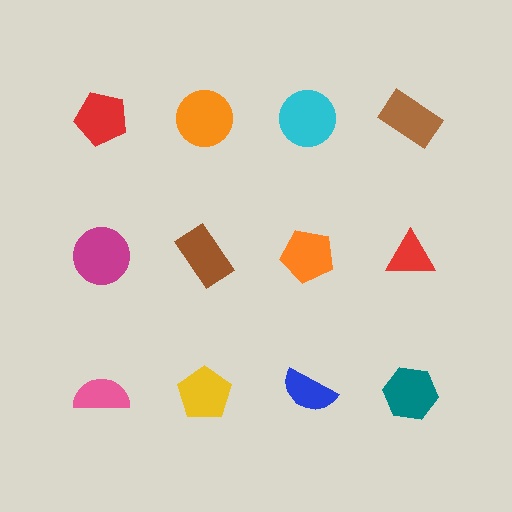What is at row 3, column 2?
A yellow pentagon.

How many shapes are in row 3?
4 shapes.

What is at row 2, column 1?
A magenta circle.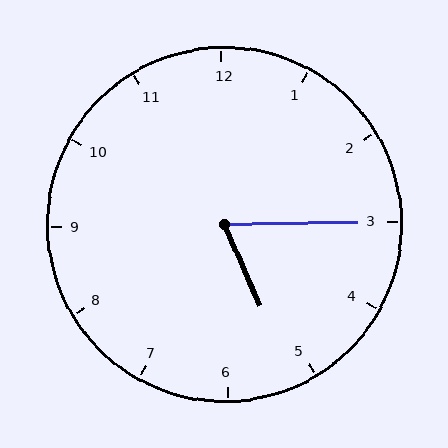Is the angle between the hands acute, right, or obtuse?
It is acute.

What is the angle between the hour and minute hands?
Approximately 68 degrees.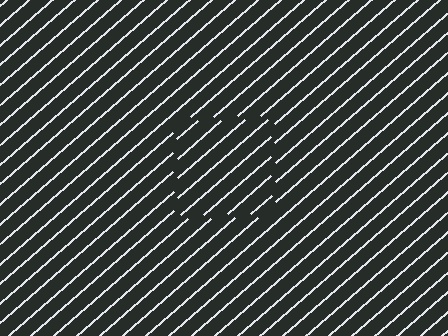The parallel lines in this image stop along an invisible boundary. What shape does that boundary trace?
An illusory square. The interior of the shape contains the same grating, shifted by half a period — the contour is defined by the phase discontinuity where line-ends from the inner and outer gratings abut.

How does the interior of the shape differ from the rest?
The interior of the shape contains the same grating, shifted by half a period — the contour is defined by the phase discontinuity where line-ends from the inner and outer gratings abut.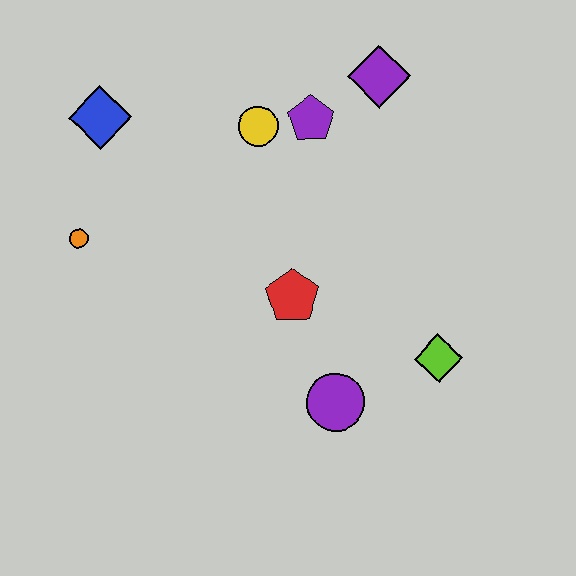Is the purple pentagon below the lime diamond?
No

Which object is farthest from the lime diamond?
The blue diamond is farthest from the lime diamond.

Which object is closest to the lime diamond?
The purple circle is closest to the lime diamond.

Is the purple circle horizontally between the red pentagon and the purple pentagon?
No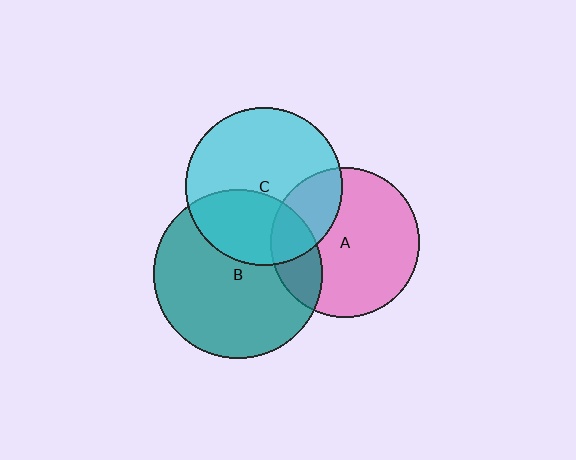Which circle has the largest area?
Circle B (teal).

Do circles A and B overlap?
Yes.